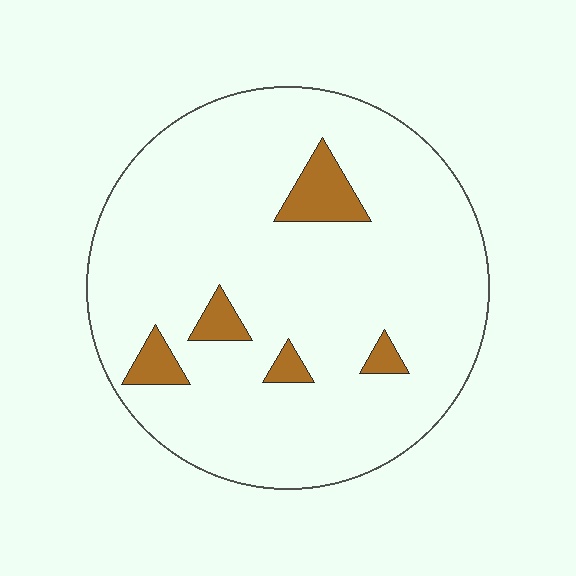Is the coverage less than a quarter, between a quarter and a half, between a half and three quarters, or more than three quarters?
Less than a quarter.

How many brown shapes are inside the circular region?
5.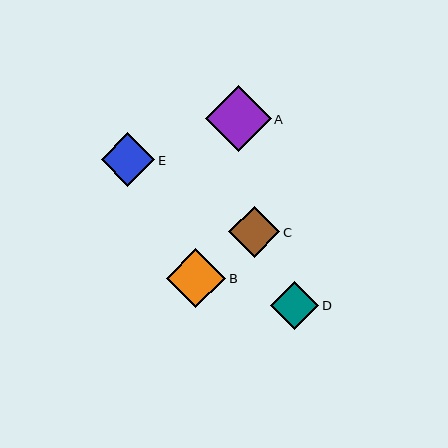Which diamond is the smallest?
Diamond D is the smallest with a size of approximately 48 pixels.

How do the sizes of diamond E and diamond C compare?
Diamond E and diamond C are approximately the same size.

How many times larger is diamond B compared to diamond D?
Diamond B is approximately 1.2 times the size of diamond D.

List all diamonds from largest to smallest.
From largest to smallest: A, B, E, C, D.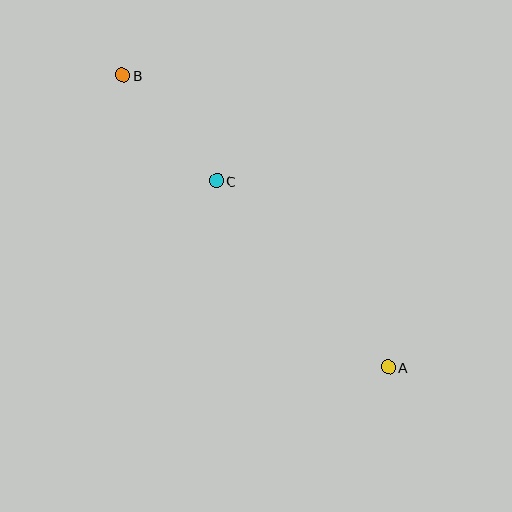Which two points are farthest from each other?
Points A and B are farthest from each other.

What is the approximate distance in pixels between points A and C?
The distance between A and C is approximately 253 pixels.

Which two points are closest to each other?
Points B and C are closest to each other.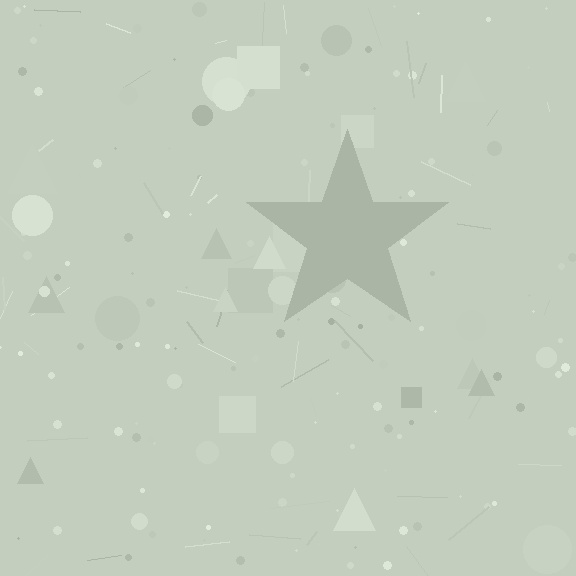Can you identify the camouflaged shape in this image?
The camouflaged shape is a star.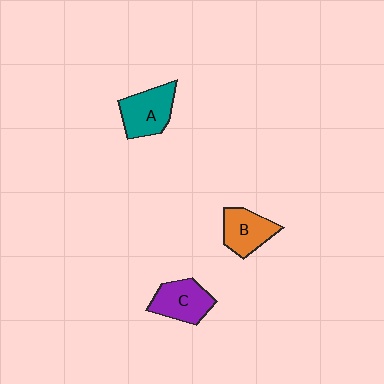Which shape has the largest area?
Shape A (teal).